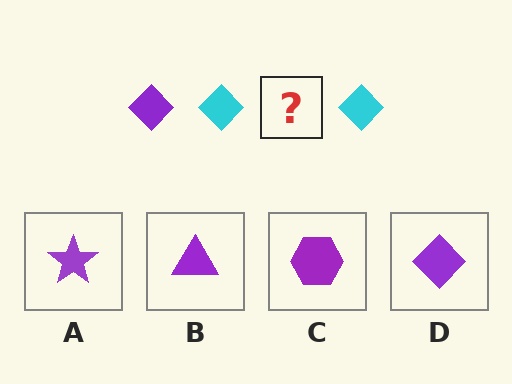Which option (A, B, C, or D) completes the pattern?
D.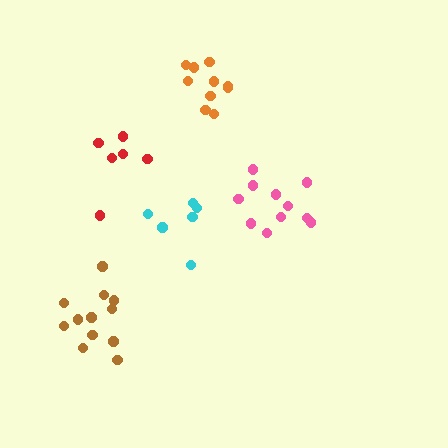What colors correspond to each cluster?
The clusters are colored: orange, pink, red, brown, cyan.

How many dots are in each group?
Group 1: 10 dots, Group 2: 11 dots, Group 3: 6 dots, Group 4: 12 dots, Group 5: 6 dots (45 total).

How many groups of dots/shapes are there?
There are 5 groups.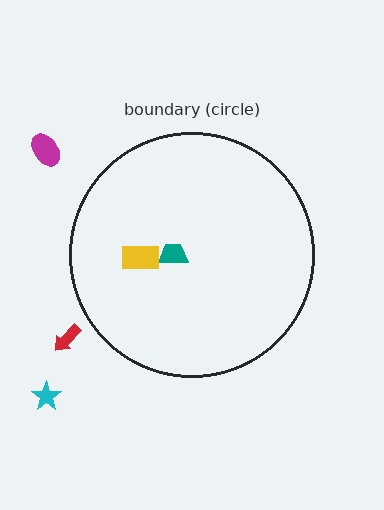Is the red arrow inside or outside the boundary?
Outside.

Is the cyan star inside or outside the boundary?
Outside.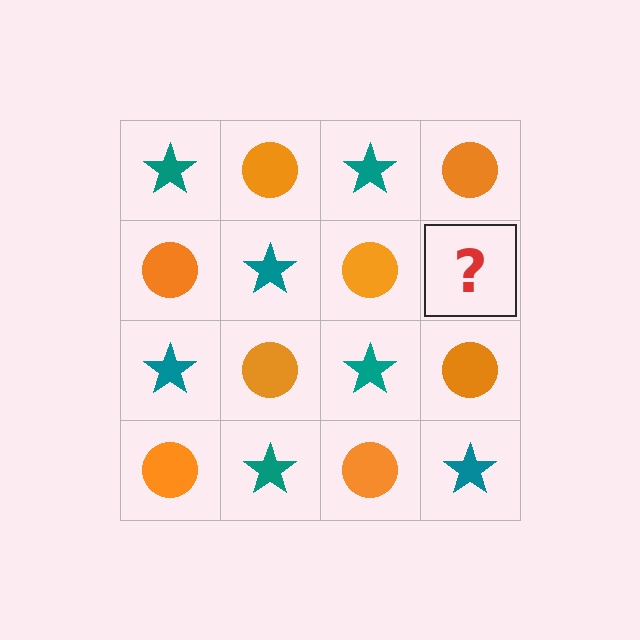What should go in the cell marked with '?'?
The missing cell should contain a teal star.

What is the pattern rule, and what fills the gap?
The rule is that it alternates teal star and orange circle in a checkerboard pattern. The gap should be filled with a teal star.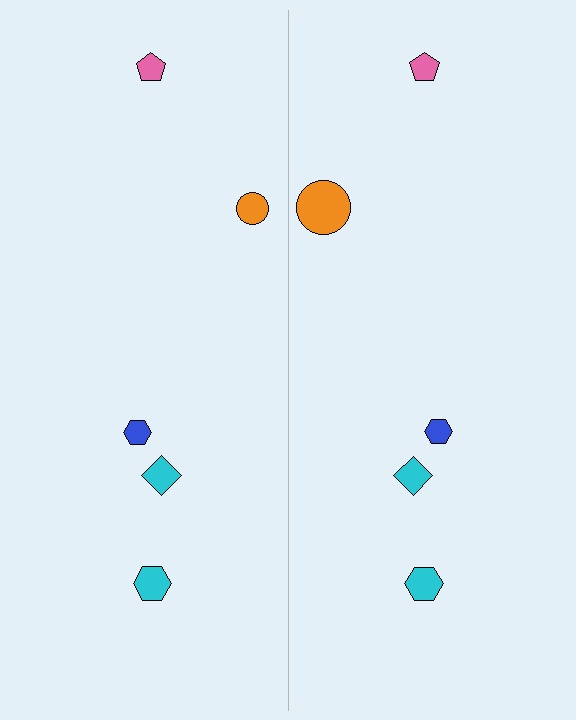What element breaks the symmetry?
The orange circle on the right side has a different size than its mirror counterpart.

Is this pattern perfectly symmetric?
No, the pattern is not perfectly symmetric. The orange circle on the right side has a different size than its mirror counterpart.